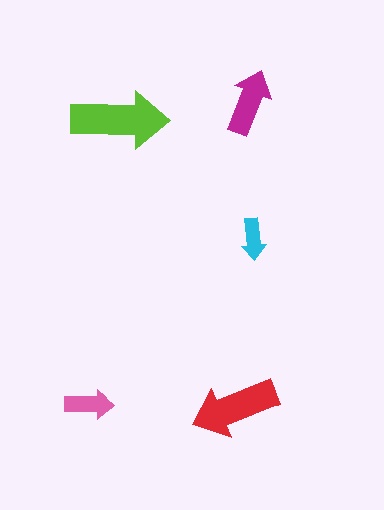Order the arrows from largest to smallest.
the lime one, the red one, the magenta one, the pink one, the cyan one.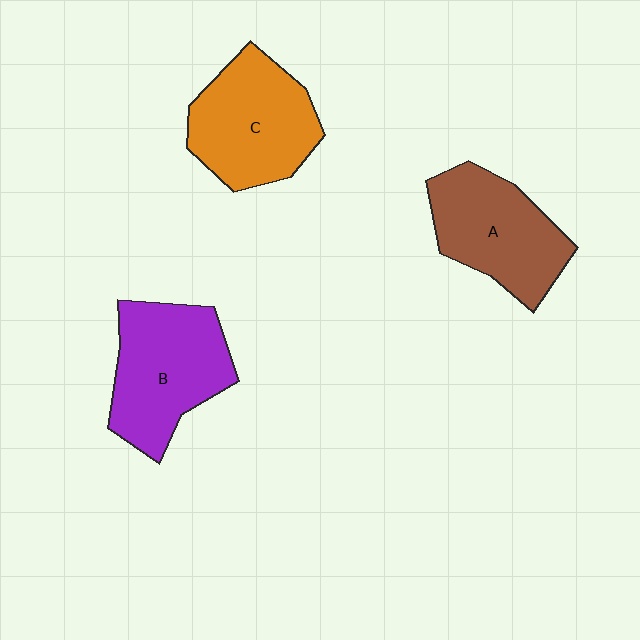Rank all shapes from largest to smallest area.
From largest to smallest: B (purple), C (orange), A (brown).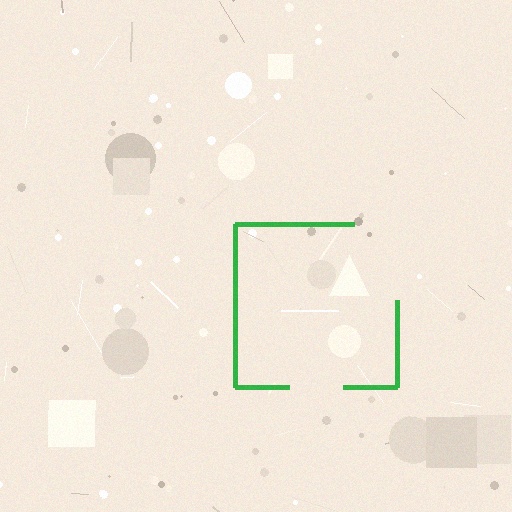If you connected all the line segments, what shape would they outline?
They would outline a square.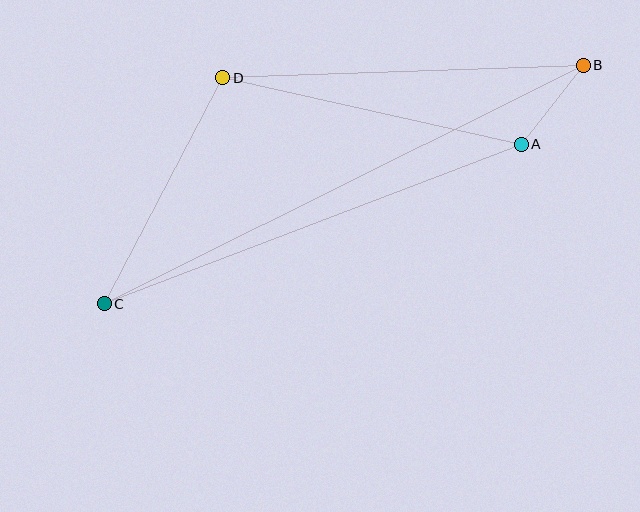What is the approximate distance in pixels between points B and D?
The distance between B and D is approximately 361 pixels.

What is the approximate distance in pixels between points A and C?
The distance between A and C is approximately 446 pixels.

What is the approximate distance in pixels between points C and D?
The distance between C and D is approximately 255 pixels.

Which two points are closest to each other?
Points A and B are closest to each other.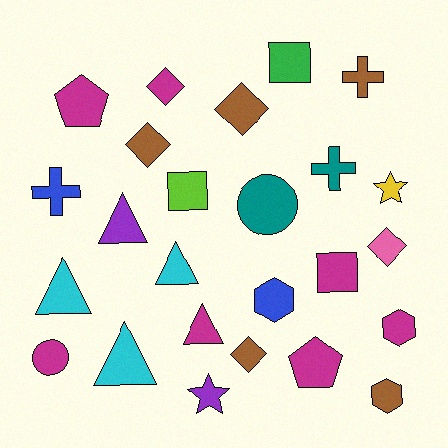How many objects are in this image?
There are 25 objects.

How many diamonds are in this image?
There are 5 diamonds.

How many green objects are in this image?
There is 1 green object.